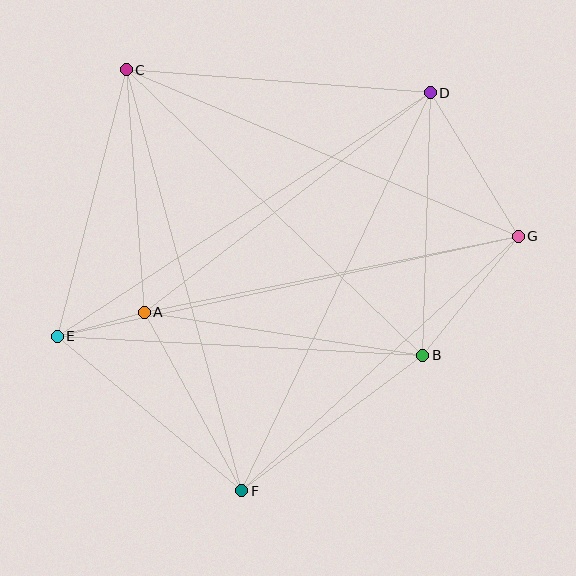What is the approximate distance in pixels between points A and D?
The distance between A and D is approximately 361 pixels.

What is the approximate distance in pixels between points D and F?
The distance between D and F is approximately 440 pixels.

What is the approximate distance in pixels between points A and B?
The distance between A and B is approximately 282 pixels.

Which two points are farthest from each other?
Points E and G are farthest from each other.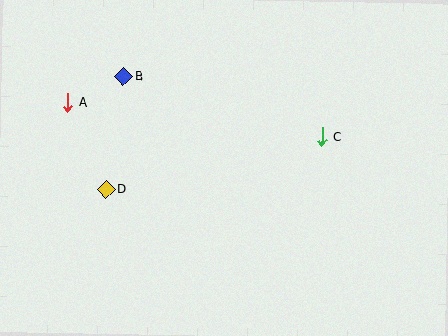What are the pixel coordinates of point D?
Point D is at (106, 189).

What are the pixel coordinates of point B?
Point B is at (123, 76).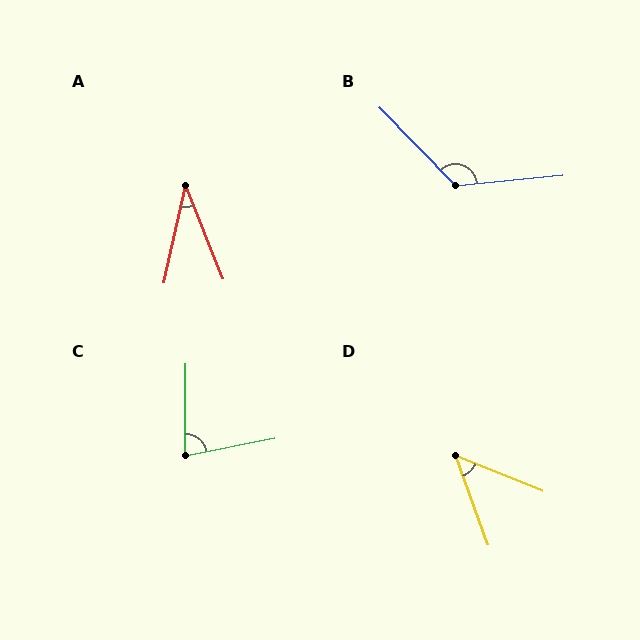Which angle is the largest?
B, at approximately 129 degrees.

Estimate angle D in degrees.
Approximately 47 degrees.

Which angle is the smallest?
A, at approximately 34 degrees.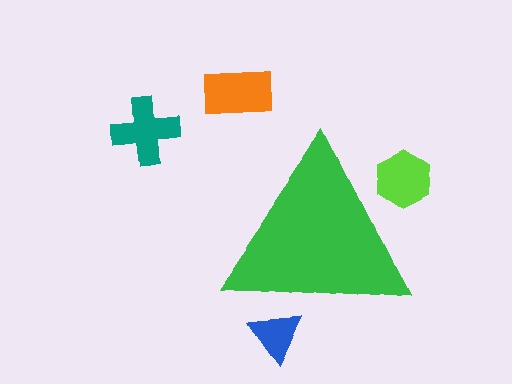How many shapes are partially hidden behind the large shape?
2 shapes are partially hidden.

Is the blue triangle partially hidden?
Yes, the blue triangle is partially hidden behind the green triangle.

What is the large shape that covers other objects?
A green triangle.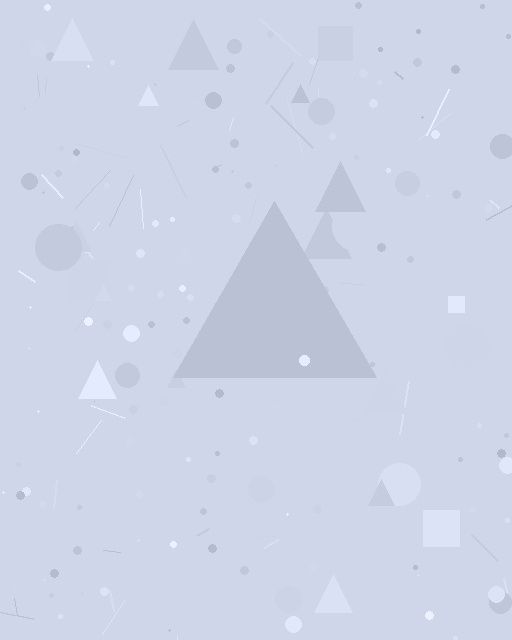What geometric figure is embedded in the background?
A triangle is embedded in the background.